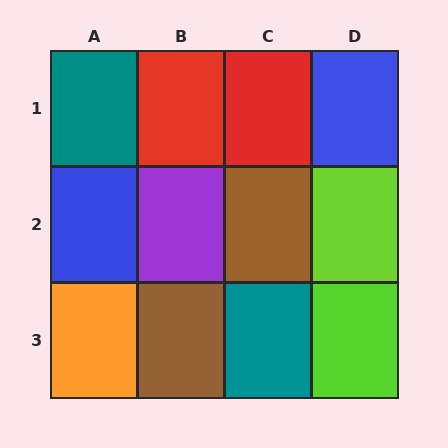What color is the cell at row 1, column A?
Teal.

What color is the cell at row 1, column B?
Red.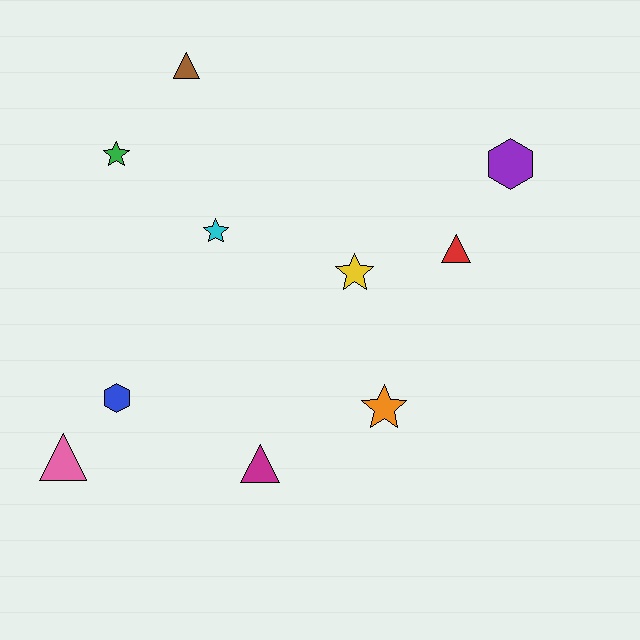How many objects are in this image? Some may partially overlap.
There are 10 objects.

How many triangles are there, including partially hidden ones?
There are 4 triangles.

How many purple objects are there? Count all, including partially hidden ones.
There is 1 purple object.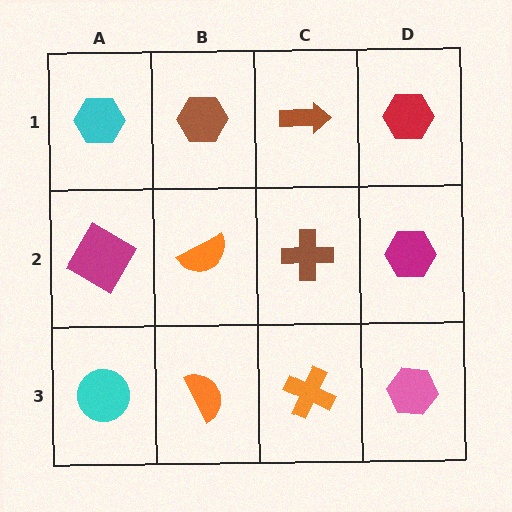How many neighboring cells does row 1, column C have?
3.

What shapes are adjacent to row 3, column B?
An orange semicircle (row 2, column B), a cyan circle (row 3, column A), an orange cross (row 3, column C).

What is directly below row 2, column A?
A cyan circle.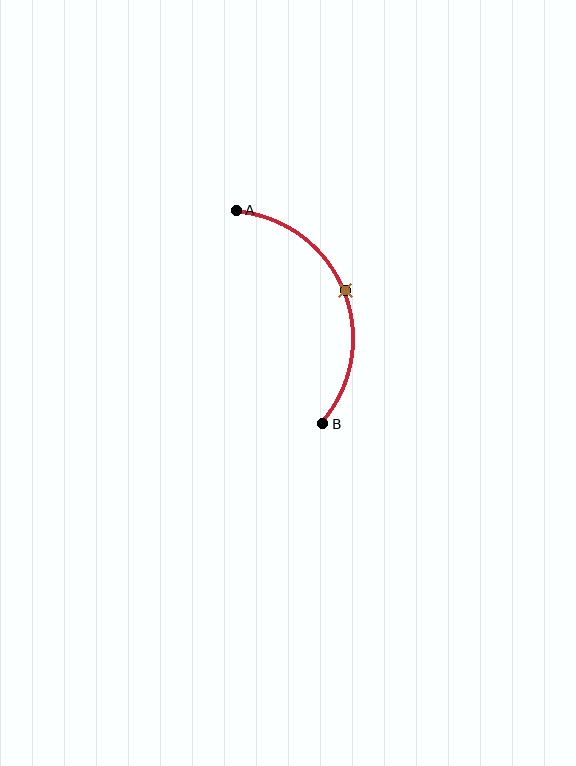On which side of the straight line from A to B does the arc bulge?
The arc bulges to the right of the straight line connecting A and B.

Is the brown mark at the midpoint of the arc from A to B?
Yes. The brown mark lies on the arc at equal arc-length from both A and B — it is the arc midpoint.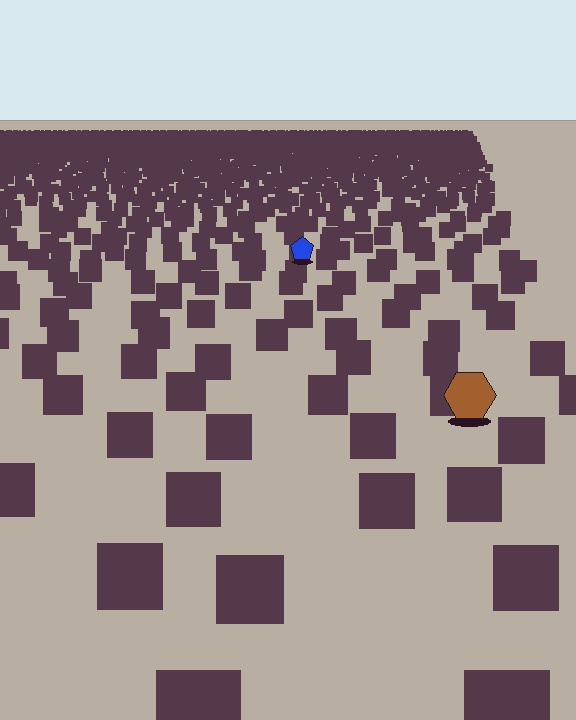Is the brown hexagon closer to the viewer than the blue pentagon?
Yes. The brown hexagon is closer — you can tell from the texture gradient: the ground texture is coarser near it.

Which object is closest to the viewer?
The brown hexagon is closest. The texture marks near it are larger and more spread out.